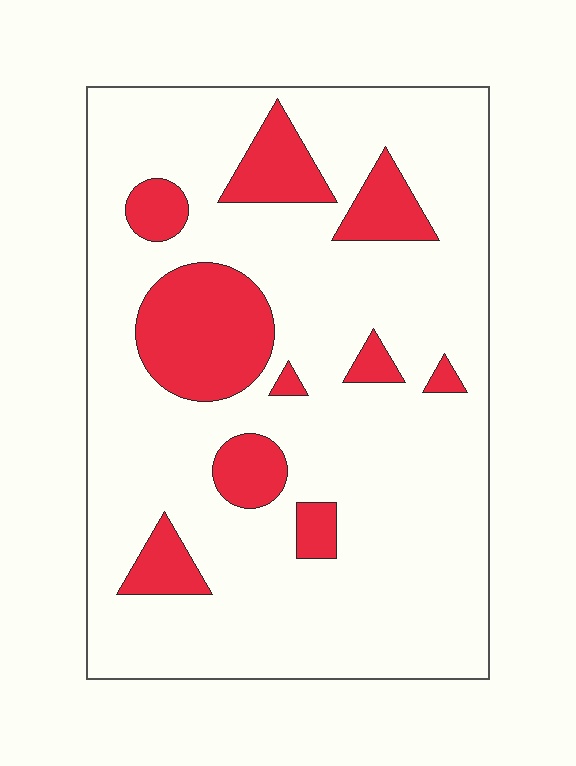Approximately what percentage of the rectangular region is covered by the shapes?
Approximately 20%.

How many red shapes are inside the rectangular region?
10.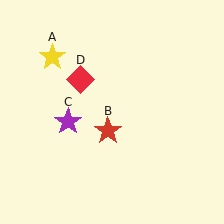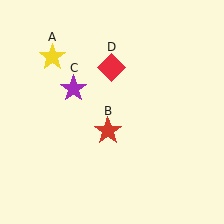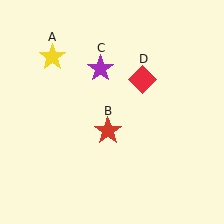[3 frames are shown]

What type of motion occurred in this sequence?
The purple star (object C), red diamond (object D) rotated clockwise around the center of the scene.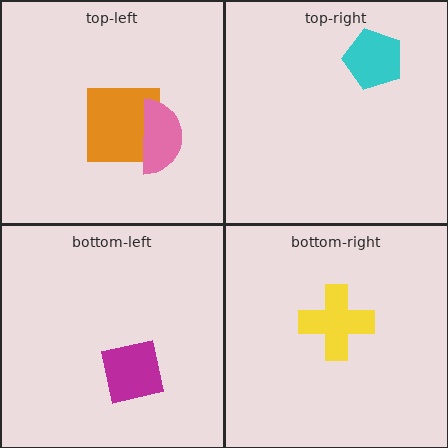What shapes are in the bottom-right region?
The yellow cross.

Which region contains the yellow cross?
The bottom-right region.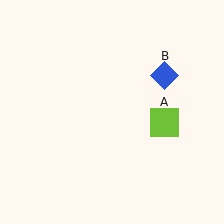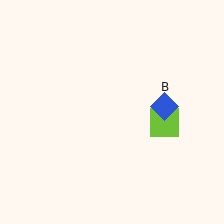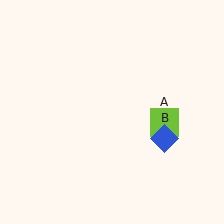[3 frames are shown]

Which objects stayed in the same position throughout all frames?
Lime square (object A) remained stationary.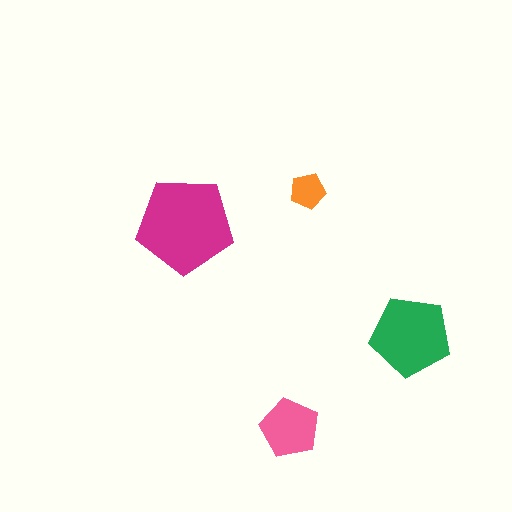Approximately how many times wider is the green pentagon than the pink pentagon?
About 1.5 times wider.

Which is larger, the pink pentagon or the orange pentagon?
The pink one.